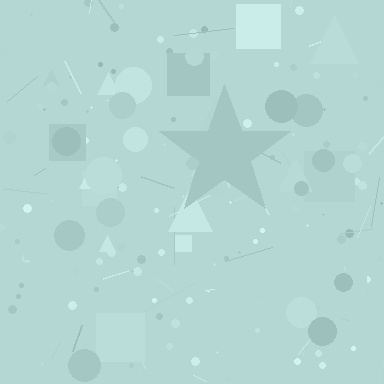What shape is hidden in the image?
A star is hidden in the image.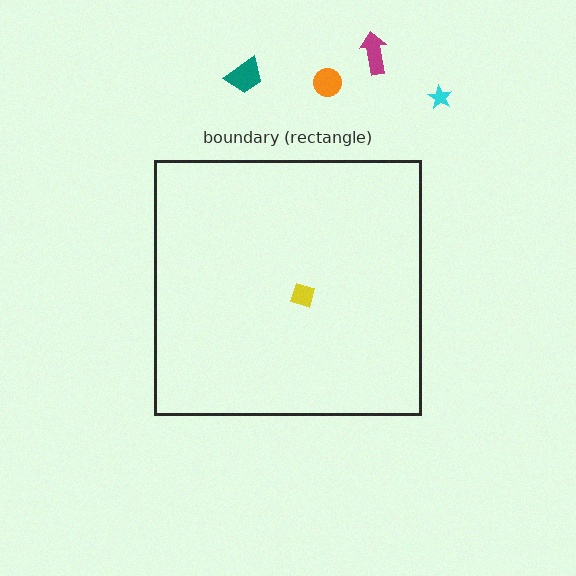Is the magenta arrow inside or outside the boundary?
Outside.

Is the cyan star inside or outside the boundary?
Outside.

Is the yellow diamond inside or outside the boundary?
Inside.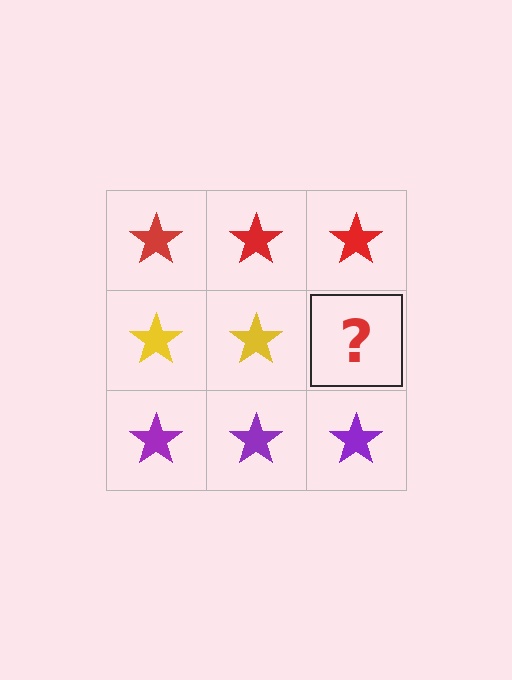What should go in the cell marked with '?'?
The missing cell should contain a yellow star.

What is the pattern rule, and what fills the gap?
The rule is that each row has a consistent color. The gap should be filled with a yellow star.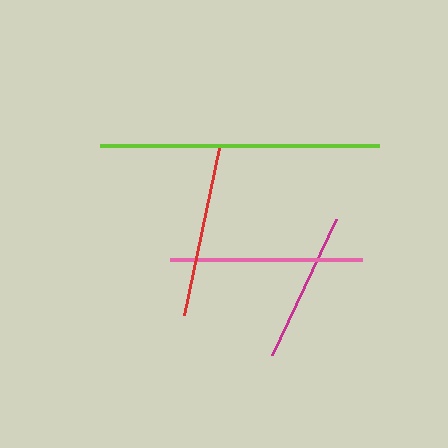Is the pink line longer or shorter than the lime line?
The lime line is longer than the pink line.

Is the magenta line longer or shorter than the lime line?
The lime line is longer than the magenta line.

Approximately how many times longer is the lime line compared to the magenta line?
The lime line is approximately 1.9 times the length of the magenta line.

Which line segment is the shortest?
The magenta line is the shortest at approximately 150 pixels.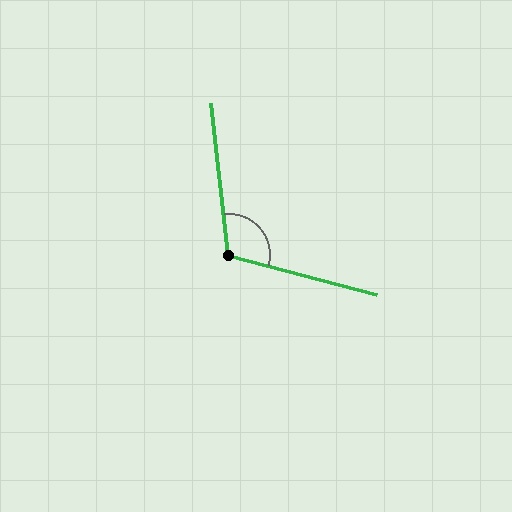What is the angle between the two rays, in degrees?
Approximately 111 degrees.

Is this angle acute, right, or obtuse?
It is obtuse.